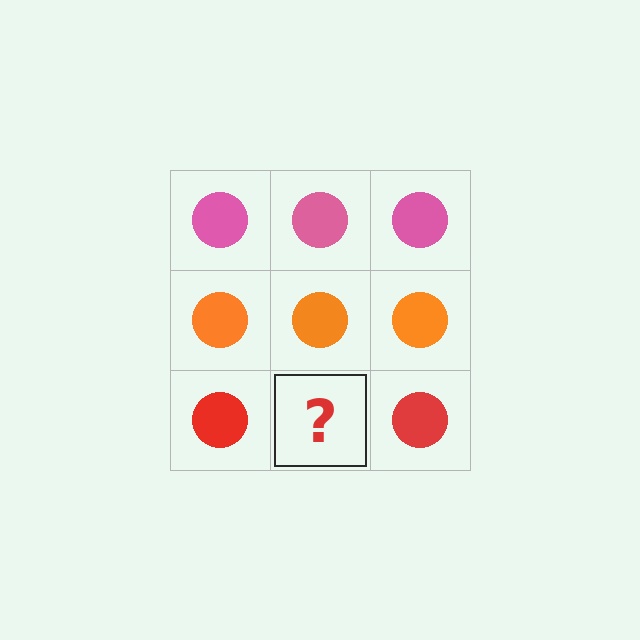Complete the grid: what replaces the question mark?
The question mark should be replaced with a red circle.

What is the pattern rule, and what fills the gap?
The rule is that each row has a consistent color. The gap should be filled with a red circle.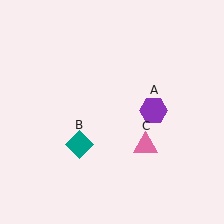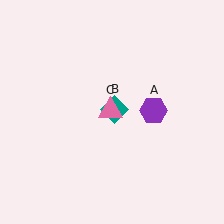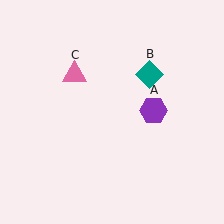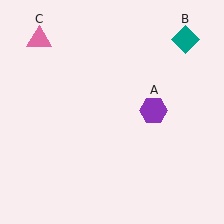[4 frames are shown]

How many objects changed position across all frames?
2 objects changed position: teal diamond (object B), pink triangle (object C).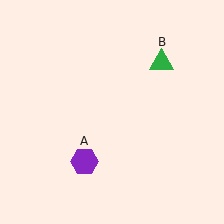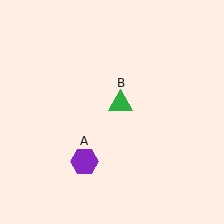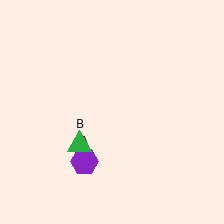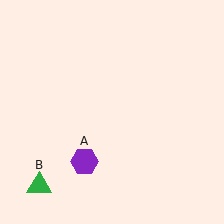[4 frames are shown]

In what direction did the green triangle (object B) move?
The green triangle (object B) moved down and to the left.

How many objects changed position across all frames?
1 object changed position: green triangle (object B).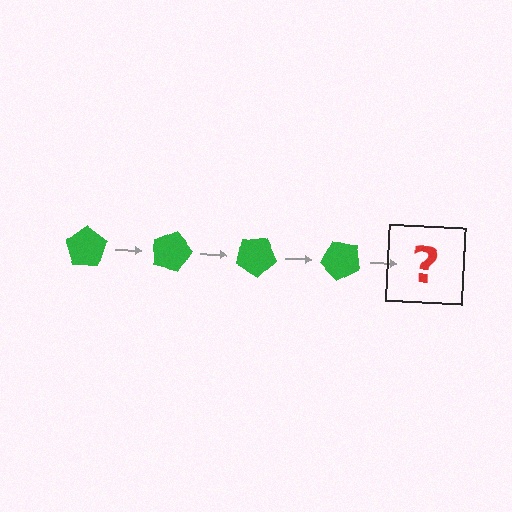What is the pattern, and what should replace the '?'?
The pattern is that the pentagon rotates 15 degrees each step. The '?' should be a green pentagon rotated 60 degrees.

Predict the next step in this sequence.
The next step is a green pentagon rotated 60 degrees.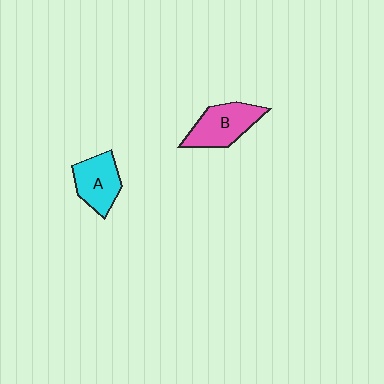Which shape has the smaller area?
Shape A (cyan).